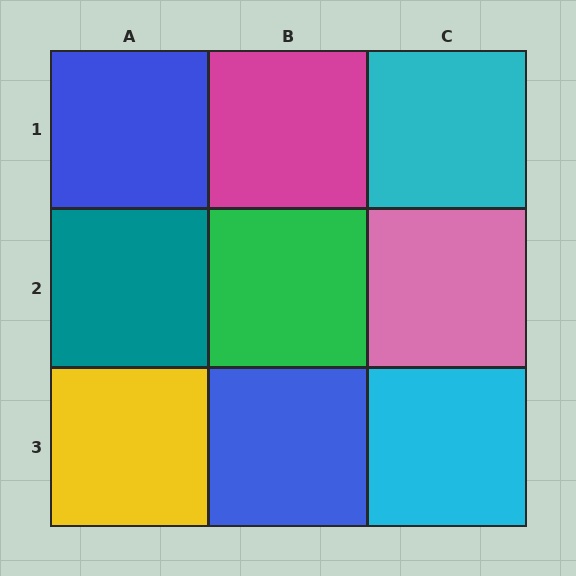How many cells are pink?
1 cell is pink.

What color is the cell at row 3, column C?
Cyan.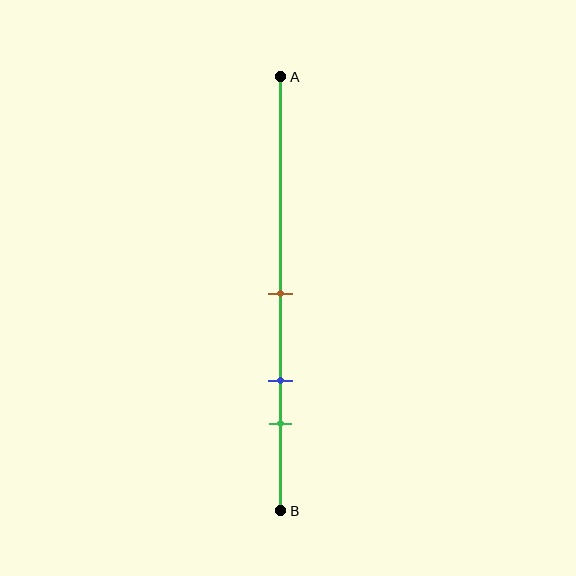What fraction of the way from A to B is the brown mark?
The brown mark is approximately 50% (0.5) of the way from A to B.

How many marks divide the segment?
There are 3 marks dividing the segment.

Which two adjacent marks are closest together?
The blue and green marks are the closest adjacent pair.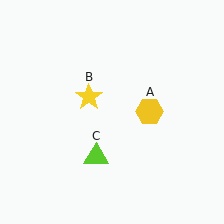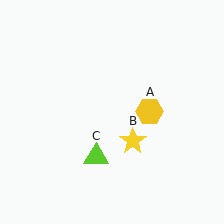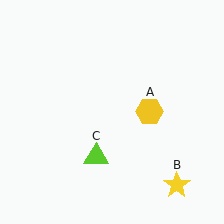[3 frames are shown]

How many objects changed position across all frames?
1 object changed position: yellow star (object B).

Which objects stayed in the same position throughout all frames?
Yellow hexagon (object A) and lime triangle (object C) remained stationary.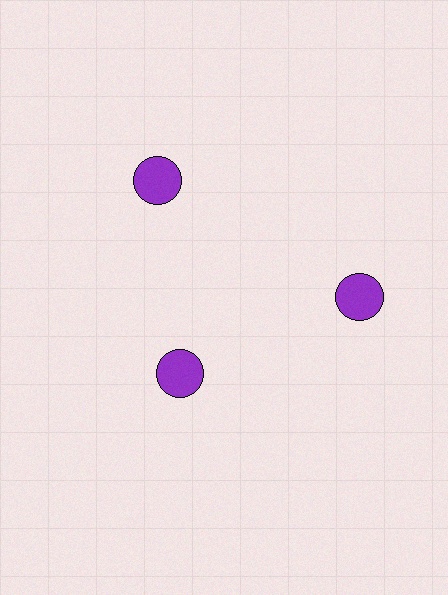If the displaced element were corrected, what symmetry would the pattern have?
It would have 3-fold rotational symmetry — the pattern would map onto itself every 120 degrees.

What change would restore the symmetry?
The symmetry would be restored by moving it outward, back onto the ring so that all 3 circles sit at equal angles and equal distance from the center.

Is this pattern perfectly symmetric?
No. The 3 purple circles are arranged in a ring, but one element near the 7 o'clock position is pulled inward toward the center, breaking the 3-fold rotational symmetry.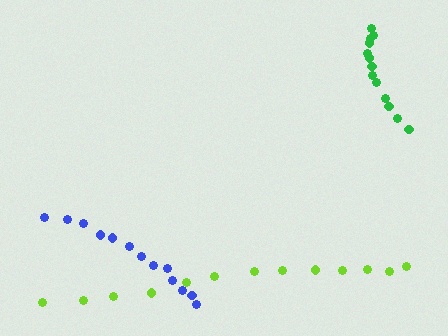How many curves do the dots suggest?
There are 3 distinct paths.